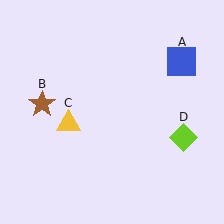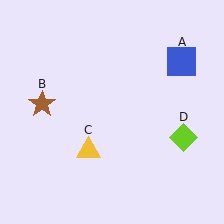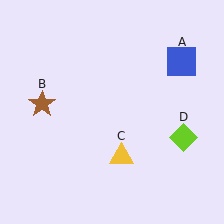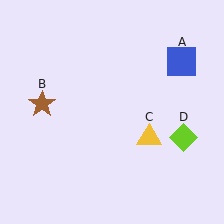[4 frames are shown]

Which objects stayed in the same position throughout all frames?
Blue square (object A) and brown star (object B) and lime diamond (object D) remained stationary.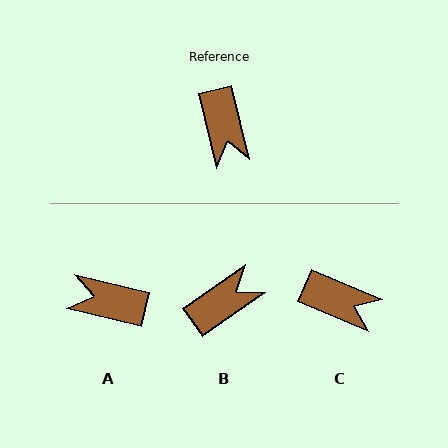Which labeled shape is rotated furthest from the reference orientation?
A, about 117 degrees away.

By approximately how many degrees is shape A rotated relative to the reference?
Approximately 117 degrees clockwise.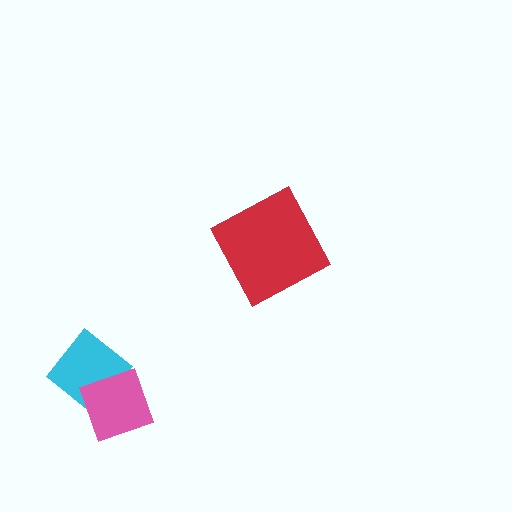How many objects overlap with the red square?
0 objects overlap with the red square.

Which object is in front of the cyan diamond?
The pink diamond is in front of the cyan diamond.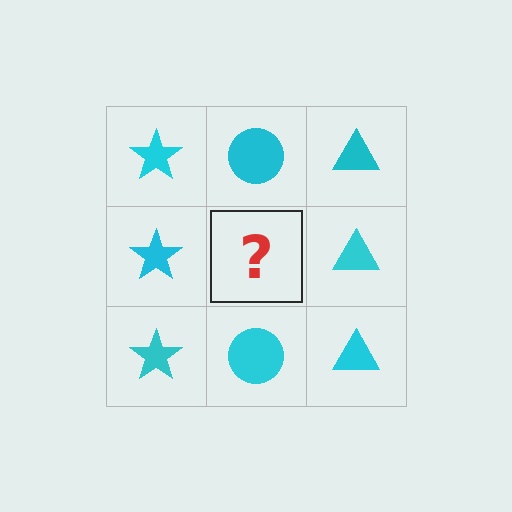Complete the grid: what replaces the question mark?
The question mark should be replaced with a cyan circle.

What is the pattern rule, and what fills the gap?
The rule is that each column has a consistent shape. The gap should be filled with a cyan circle.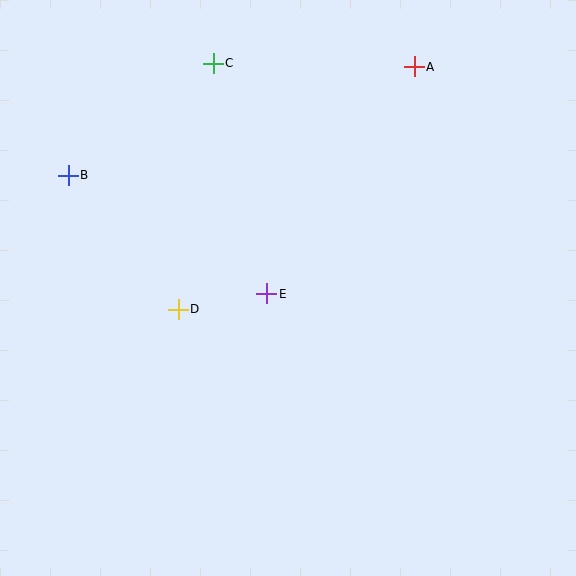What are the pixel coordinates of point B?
Point B is at (68, 175).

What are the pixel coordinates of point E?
Point E is at (267, 294).